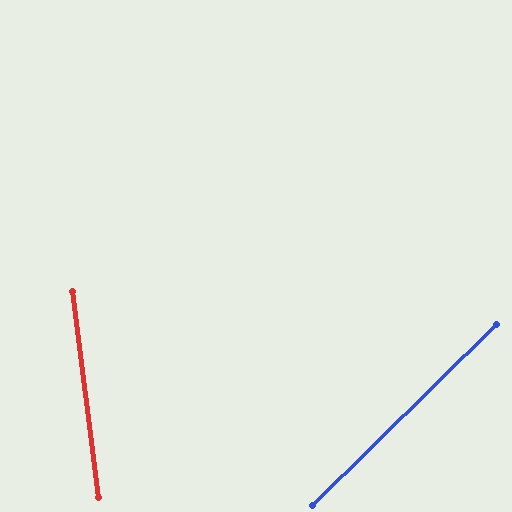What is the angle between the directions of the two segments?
Approximately 53 degrees.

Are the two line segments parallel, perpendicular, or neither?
Neither parallel nor perpendicular — they differ by about 53°.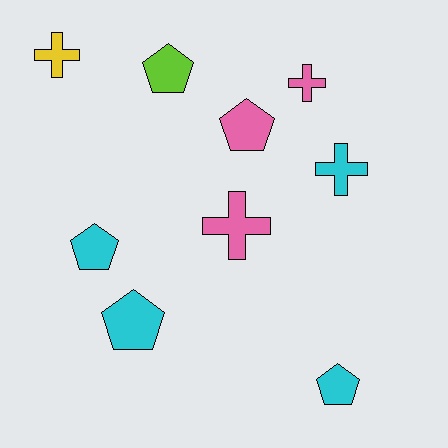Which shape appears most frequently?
Pentagon, with 5 objects.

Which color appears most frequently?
Cyan, with 4 objects.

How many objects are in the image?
There are 9 objects.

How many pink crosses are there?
There are 2 pink crosses.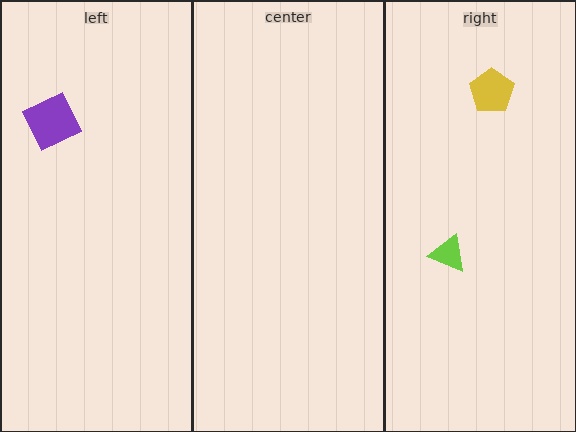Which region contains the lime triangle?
The right region.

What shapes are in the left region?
The purple diamond.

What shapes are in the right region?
The yellow pentagon, the lime triangle.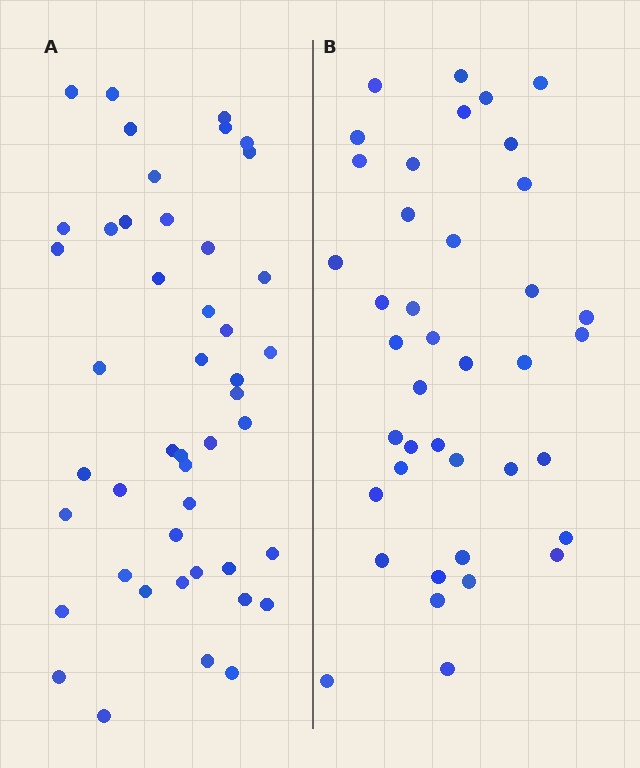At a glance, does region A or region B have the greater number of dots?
Region A (the left region) has more dots.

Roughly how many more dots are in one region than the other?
Region A has about 6 more dots than region B.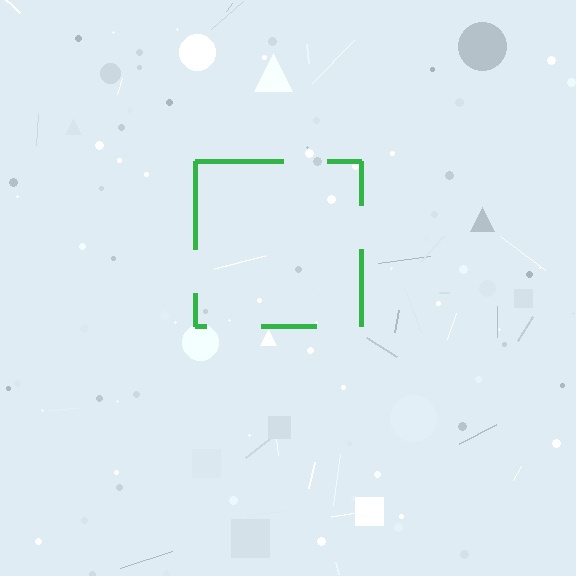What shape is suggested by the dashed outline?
The dashed outline suggests a square.